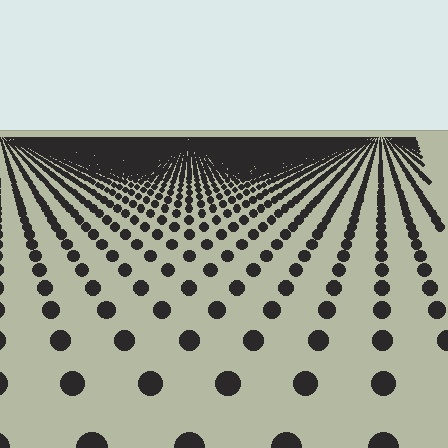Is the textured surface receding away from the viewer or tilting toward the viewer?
The surface is receding away from the viewer. Texture elements get smaller and denser toward the top.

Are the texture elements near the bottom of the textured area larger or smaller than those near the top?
Larger. Near the bottom, elements are closer to the viewer and appear at a bigger on-screen size.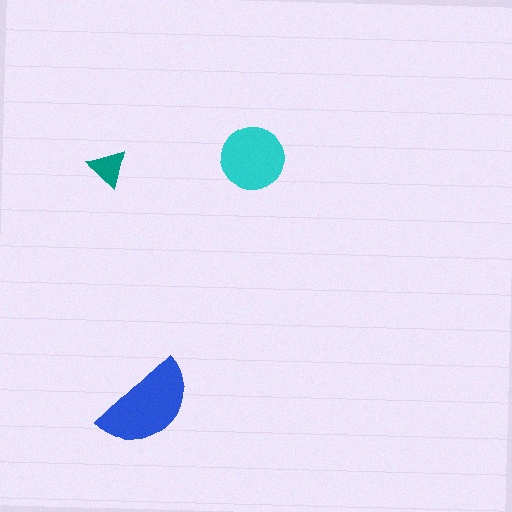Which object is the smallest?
The teal triangle.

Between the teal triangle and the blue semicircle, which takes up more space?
The blue semicircle.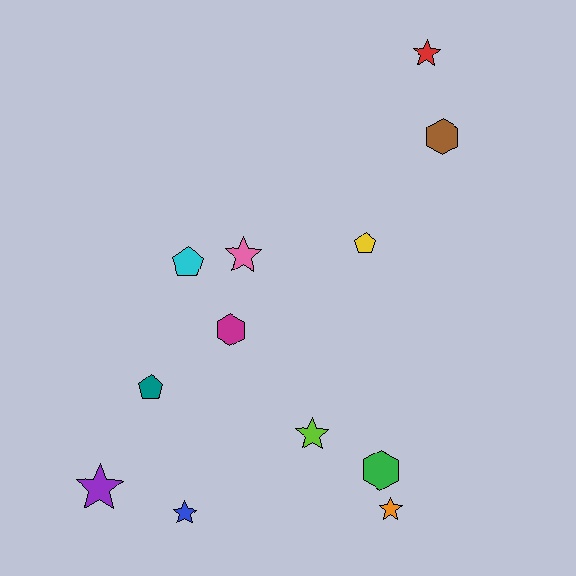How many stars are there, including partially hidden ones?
There are 6 stars.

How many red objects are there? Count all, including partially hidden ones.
There is 1 red object.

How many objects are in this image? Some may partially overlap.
There are 12 objects.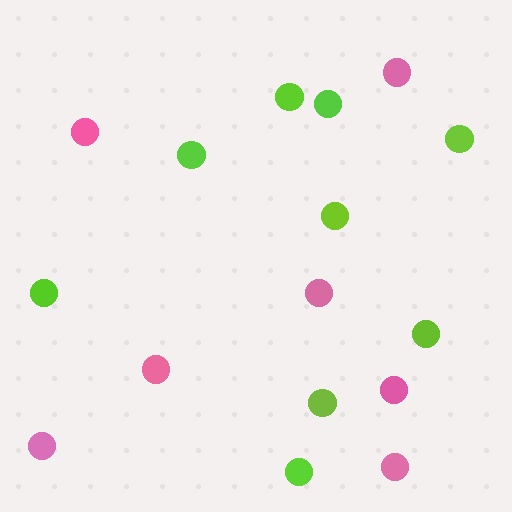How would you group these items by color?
There are 2 groups: one group of pink circles (7) and one group of lime circles (9).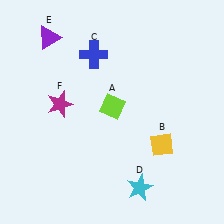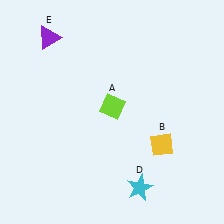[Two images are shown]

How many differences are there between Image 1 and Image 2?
There are 2 differences between the two images.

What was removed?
The magenta star (F), the blue cross (C) were removed in Image 2.